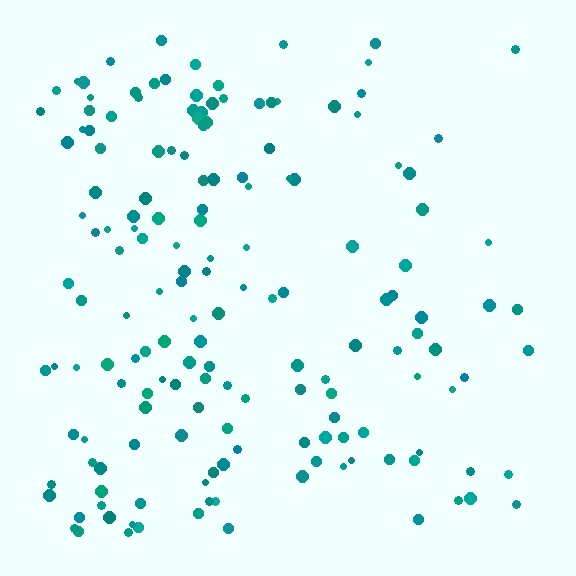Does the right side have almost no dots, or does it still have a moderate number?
Still a moderate number, just noticeably fewer than the left.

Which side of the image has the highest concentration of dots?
The left.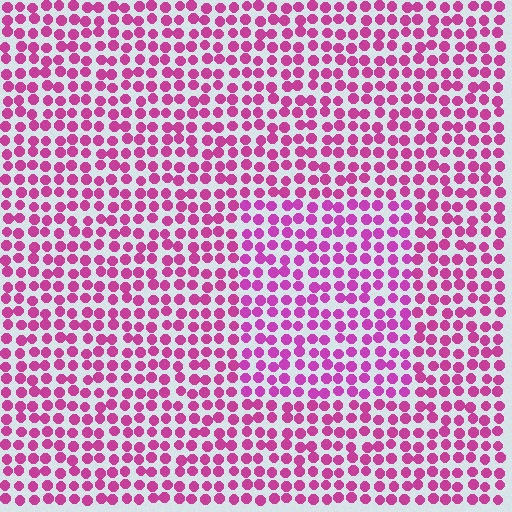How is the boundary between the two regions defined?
The boundary is defined purely by a slight shift in hue (about 14 degrees). Spacing, size, and orientation are identical on both sides.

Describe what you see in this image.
The image is filled with small magenta elements in a uniform arrangement. A rectangle-shaped region is visible where the elements are tinted to a slightly different hue, forming a subtle color boundary.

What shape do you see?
I see a rectangle.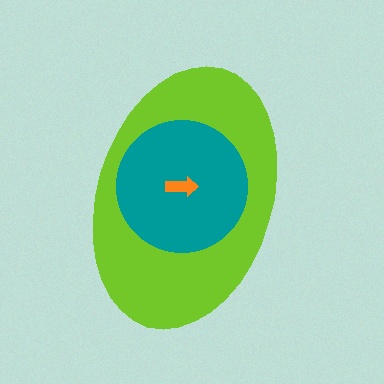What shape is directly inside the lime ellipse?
The teal circle.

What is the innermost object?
The orange arrow.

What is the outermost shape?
The lime ellipse.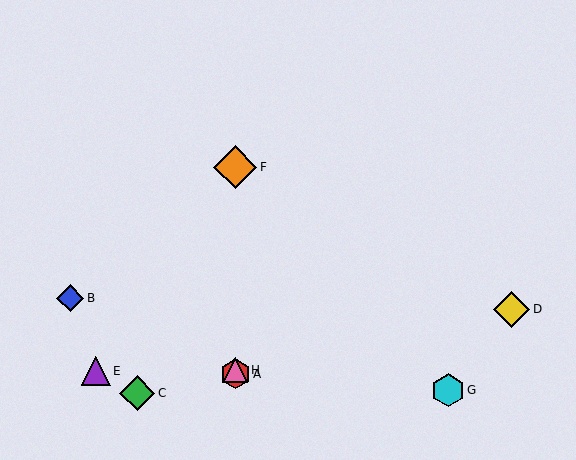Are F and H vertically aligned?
Yes, both are at x≈235.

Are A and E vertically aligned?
No, A is at x≈235 and E is at x≈96.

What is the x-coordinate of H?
Object H is at x≈235.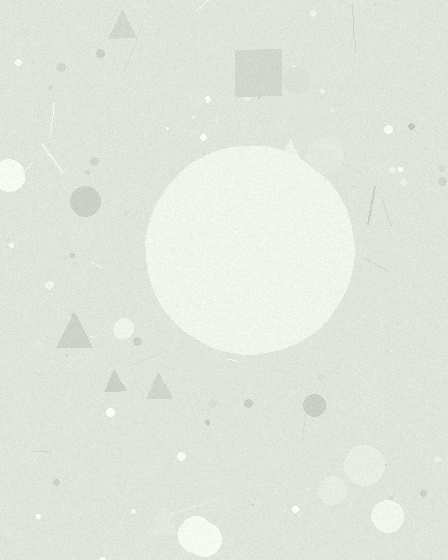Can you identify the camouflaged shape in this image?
The camouflaged shape is a circle.